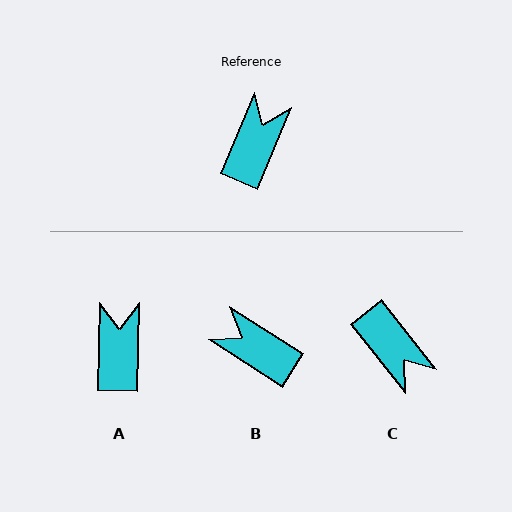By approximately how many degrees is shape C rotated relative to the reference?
Approximately 119 degrees clockwise.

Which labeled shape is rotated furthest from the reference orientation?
C, about 119 degrees away.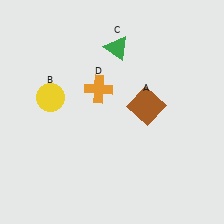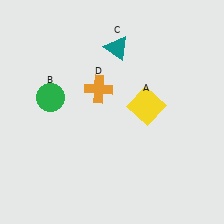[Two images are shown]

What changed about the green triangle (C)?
In Image 1, C is green. In Image 2, it changed to teal.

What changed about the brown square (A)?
In Image 1, A is brown. In Image 2, it changed to yellow.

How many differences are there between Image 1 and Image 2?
There are 3 differences between the two images.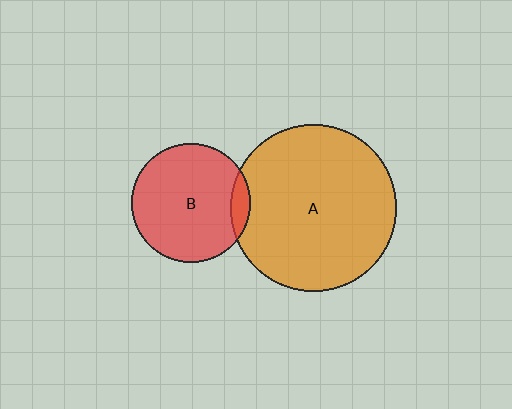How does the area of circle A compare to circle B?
Approximately 2.0 times.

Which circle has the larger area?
Circle A (orange).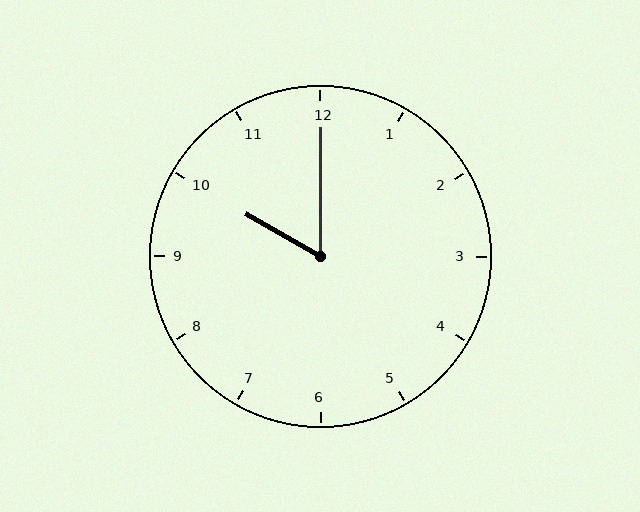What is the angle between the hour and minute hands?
Approximately 60 degrees.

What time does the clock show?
10:00.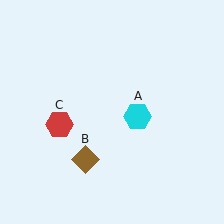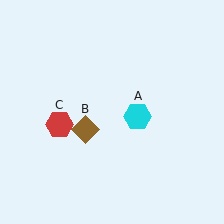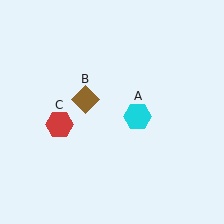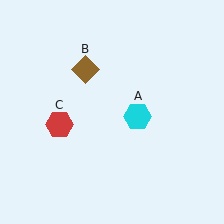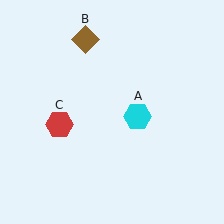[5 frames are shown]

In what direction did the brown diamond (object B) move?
The brown diamond (object B) moved up.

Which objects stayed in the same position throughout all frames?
Cyan hexagon (object A) and red hexagon (object C) remained stationary.